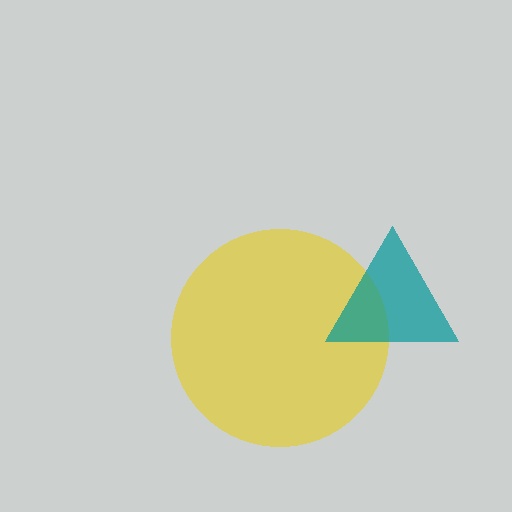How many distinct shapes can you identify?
There are 2 distinct shapes: a yellow circle, a teal triangle.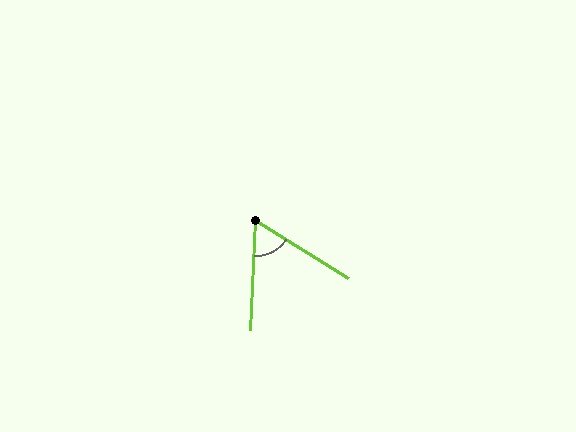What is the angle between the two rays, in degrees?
Approximately 60 degrees.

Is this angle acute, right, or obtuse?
It is acute.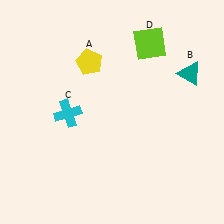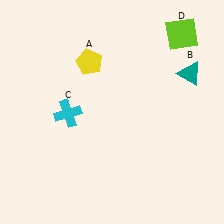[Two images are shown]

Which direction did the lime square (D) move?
The lime square (D) moved right.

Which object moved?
The lime square (D) moved right.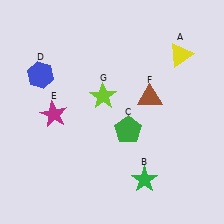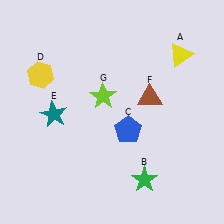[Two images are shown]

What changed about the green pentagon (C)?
In Image 1, C is green. In Image 2, it changed to blue.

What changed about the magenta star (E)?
In Image 1, E is magenta. In Image 2, it changed to teal.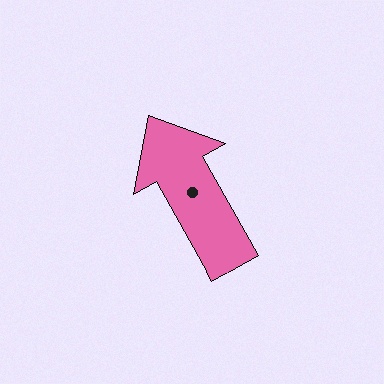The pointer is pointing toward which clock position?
Roughly 11 o'clock.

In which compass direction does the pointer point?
Northwest.